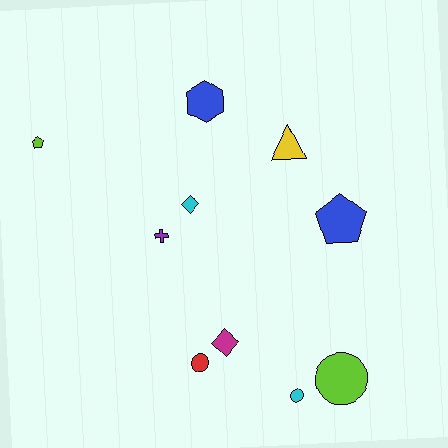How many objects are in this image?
There are 10 objects.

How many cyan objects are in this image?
There are 2 cyan objects.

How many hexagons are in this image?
There is 1 hexagon.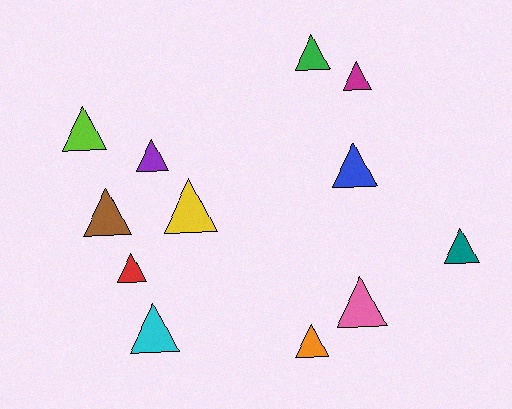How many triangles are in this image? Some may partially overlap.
There are 12 triangles.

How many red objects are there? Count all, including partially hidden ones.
There is 1 red object.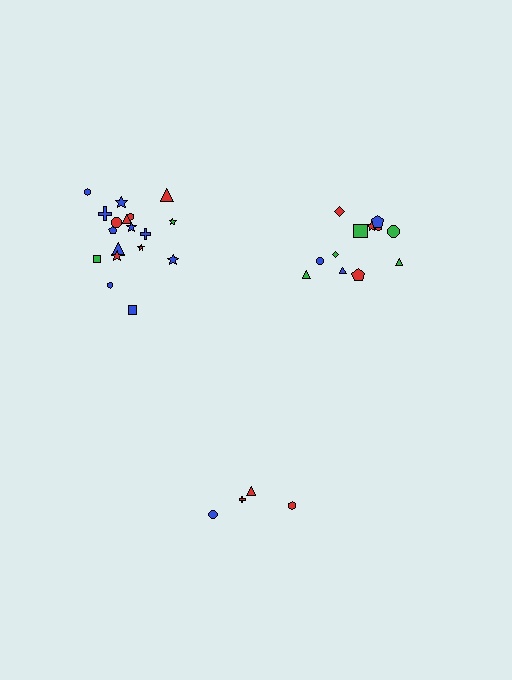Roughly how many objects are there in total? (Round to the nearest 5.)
Roughly 35 objects in total.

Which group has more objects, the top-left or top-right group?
The top-left group.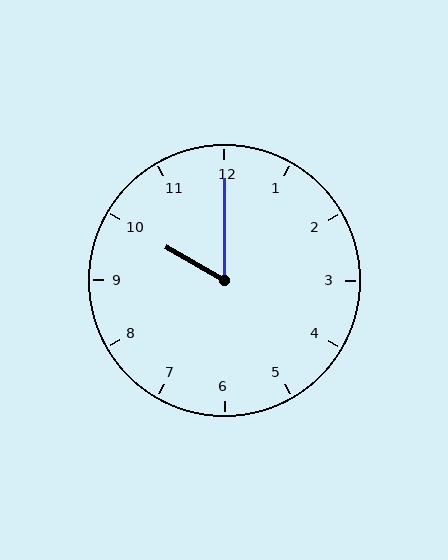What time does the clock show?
10:00.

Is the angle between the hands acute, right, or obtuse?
It is acute.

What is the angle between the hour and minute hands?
Approximately 60 degrees.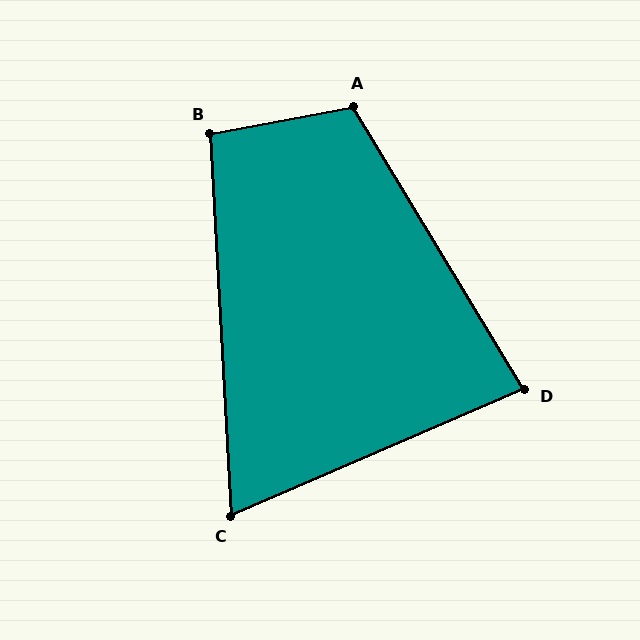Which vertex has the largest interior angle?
A, at approximately 110 degrees.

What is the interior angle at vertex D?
Approximately 82 degrees (acute).